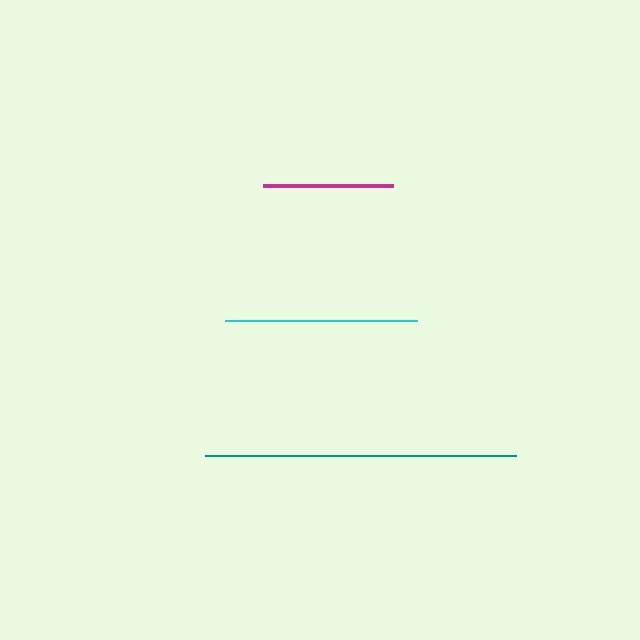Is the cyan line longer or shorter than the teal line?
The teal line is longer than the cyan line.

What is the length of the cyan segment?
The cyan segment is approximately 193 pixels long.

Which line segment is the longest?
The teal line is the longest at approximately 311 pixels.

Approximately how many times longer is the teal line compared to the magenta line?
The teal line is approximately 2.4 times the length of the magenta line.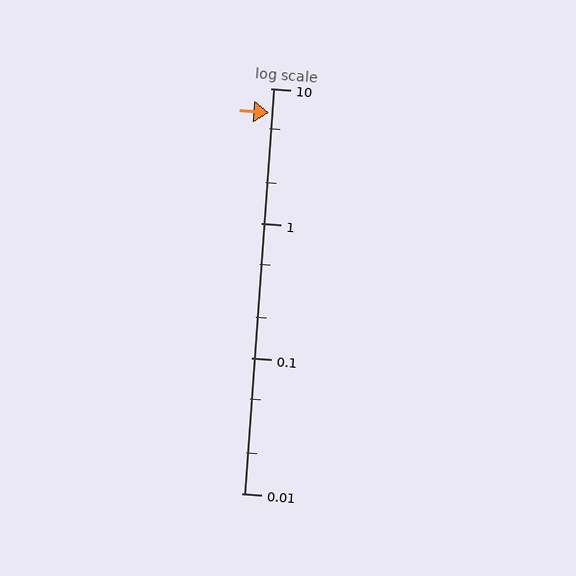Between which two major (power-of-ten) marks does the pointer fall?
The pointer is between 1 and 10.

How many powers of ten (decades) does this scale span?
The scale spans 3 decades, from 0.01 to 10.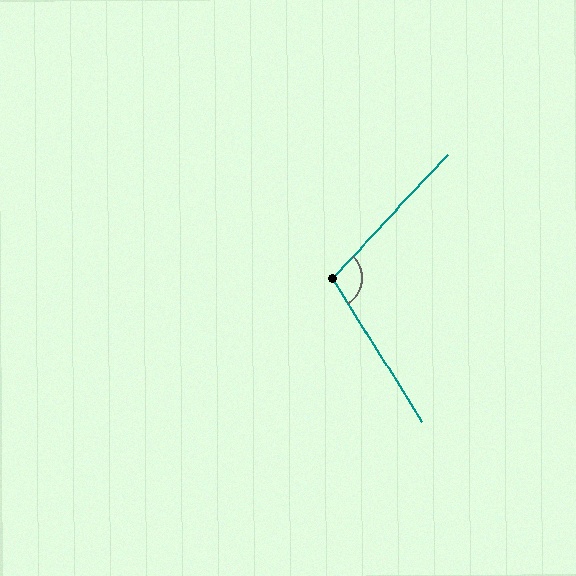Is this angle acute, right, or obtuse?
It is obtuse.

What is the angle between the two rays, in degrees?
Approximately 105 degrees.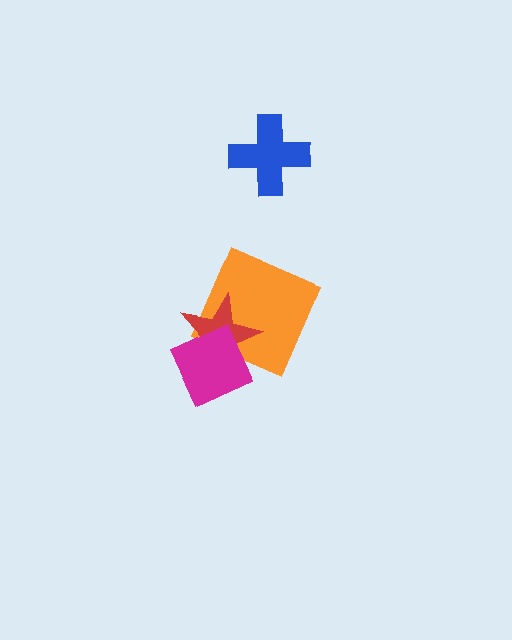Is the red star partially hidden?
Yes, it is partially covered by another shape.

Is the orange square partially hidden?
Yes, it is partially covered by another shape.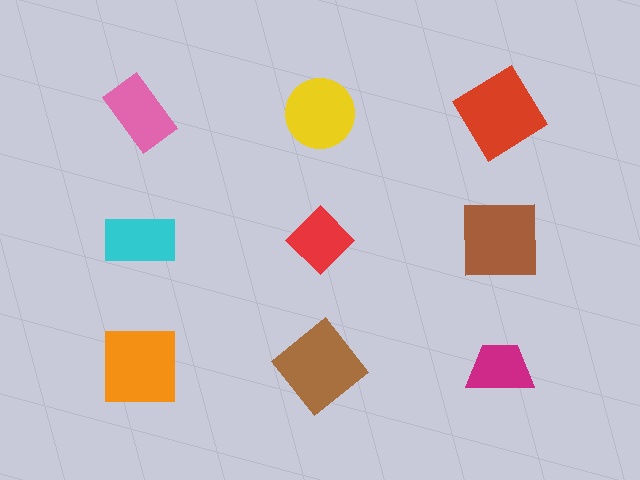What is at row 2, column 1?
A cyan rectangle.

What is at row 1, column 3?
A red diamond.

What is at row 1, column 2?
A yellow circle.